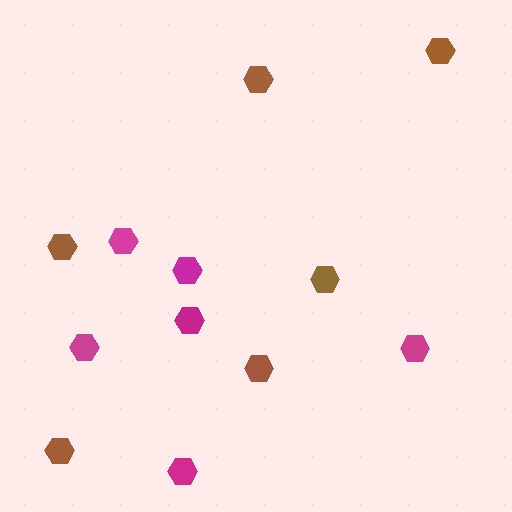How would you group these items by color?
There are 2 groups: one group of brown hexagons (6) and one group of magenta hexagons (6).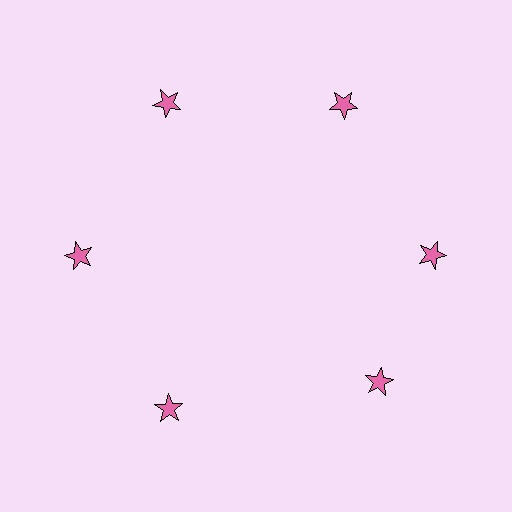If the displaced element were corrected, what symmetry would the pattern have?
It would have 6-fold rotational symmetry — the pattern would map onto itself every 60 degrees.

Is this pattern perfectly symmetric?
No. The 6 pink stars are arranged in a ring, but one element near the 5 o'clock position is rotated out of alignment along the ring, breaking the 6-fold rotational symmetry.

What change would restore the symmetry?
The symmetry would be restored by rotating it back into even spacing with its neighbors so that all 6 stars sit at equal angles and equal distance from the center.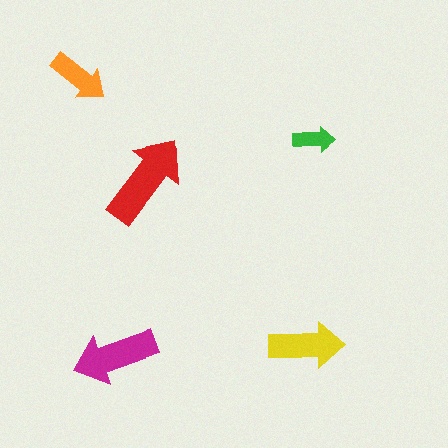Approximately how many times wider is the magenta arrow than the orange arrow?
About 1.5 times wider.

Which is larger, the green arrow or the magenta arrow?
The magenta one.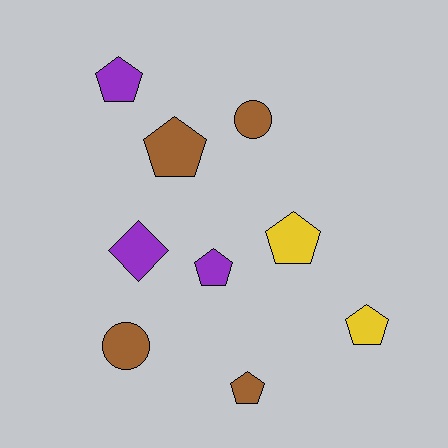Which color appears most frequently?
Brown, with 4 objects.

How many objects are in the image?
There are 9 objects.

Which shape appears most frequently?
Pentagon, with 6 objects.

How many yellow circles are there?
There are no yellow circles.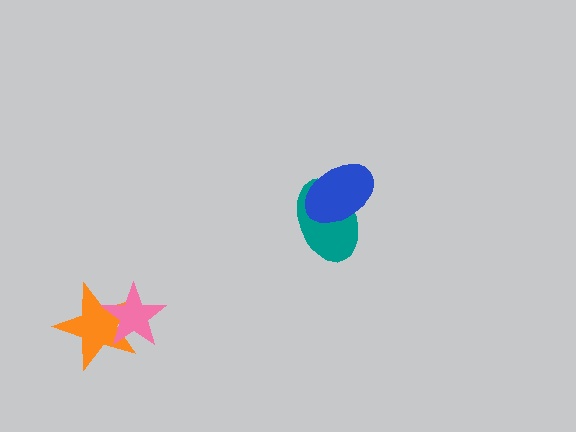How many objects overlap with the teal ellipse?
1 object overlaps with the teal ellipse.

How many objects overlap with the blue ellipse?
1 object overlaps with the blue ellipse.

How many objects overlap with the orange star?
1 object overlaps with the orange star.